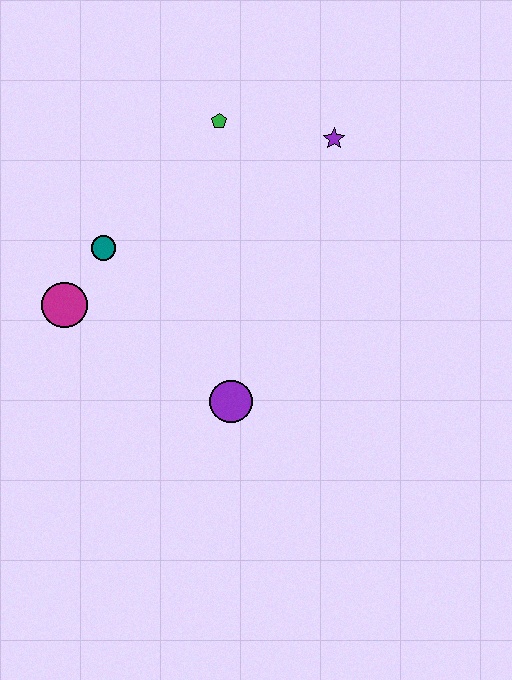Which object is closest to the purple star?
The green pentagon is closest to the purple star.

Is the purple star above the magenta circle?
Yes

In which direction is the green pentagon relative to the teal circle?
The green pentagon is above the teal circle.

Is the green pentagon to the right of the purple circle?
No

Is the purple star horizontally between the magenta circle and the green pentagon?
No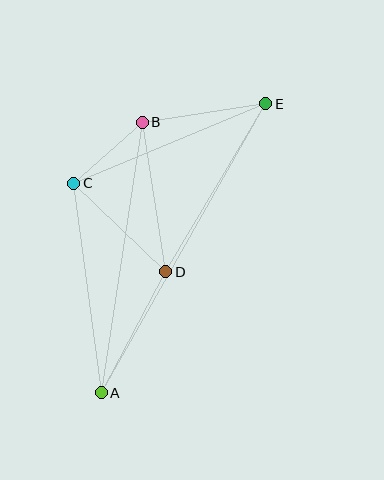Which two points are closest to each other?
Points B and C are closest to each other.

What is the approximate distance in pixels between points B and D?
The distance between B and D is approximately 151 pixels.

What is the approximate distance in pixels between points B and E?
The distance between B and E is approximately 125 pixels.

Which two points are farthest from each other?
Points A and E are farthest from each other.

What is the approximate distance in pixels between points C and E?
The distance between C and E is approximately 208 pixels.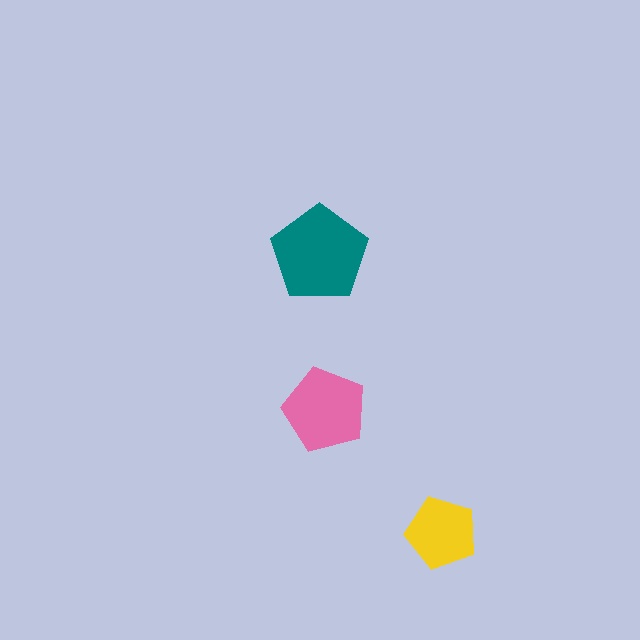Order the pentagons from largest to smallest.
the teal one, the pink one, the yellow one.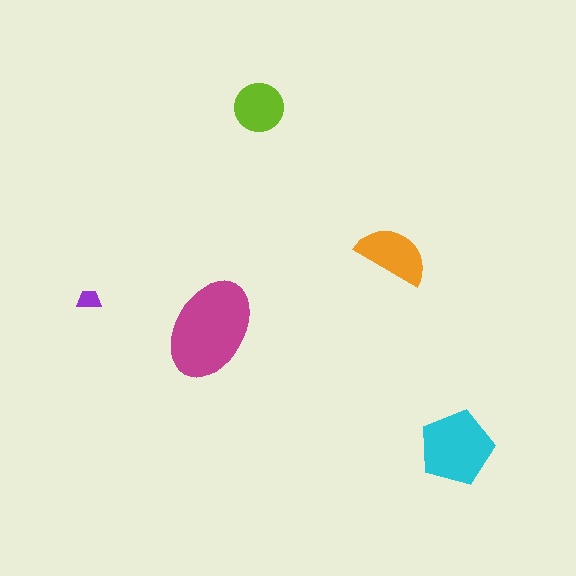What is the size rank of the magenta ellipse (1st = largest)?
1st.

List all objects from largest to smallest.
The magenta ellipse, the cyan pentagon, the orange semicircle, the lime circle, the purple trapezoid.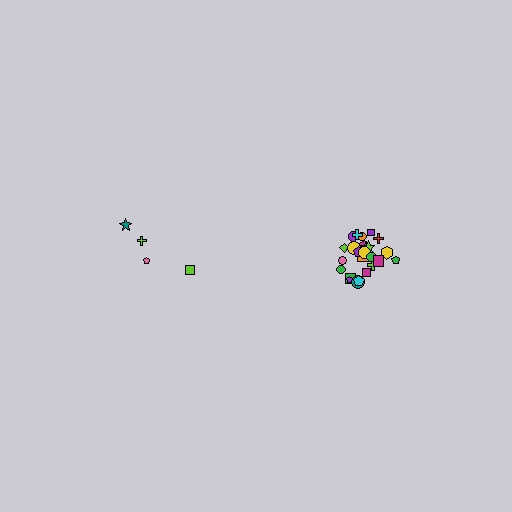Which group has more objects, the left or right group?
The right group.